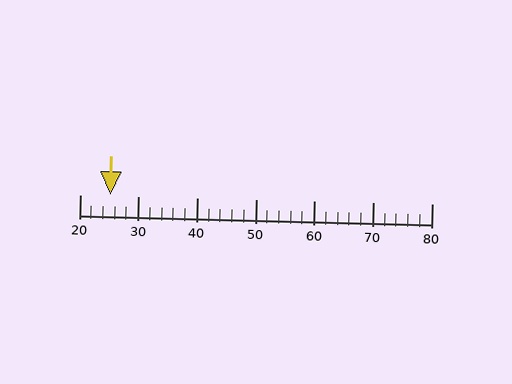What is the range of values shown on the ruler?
The ruler shows values from 20 to 80.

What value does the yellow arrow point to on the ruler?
The yellow arrow points to approximately 25.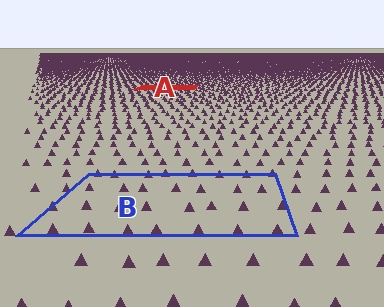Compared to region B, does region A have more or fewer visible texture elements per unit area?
Region A has more texture elements per unit area — they are packed more densely because it is farther away.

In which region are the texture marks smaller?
The texture marks are smaller in region A, because it is farther away.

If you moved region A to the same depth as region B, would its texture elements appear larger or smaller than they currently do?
They would appear larger. At a closer depth, the same texture elements are projected at a bigger on-screen size.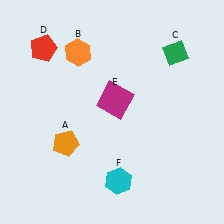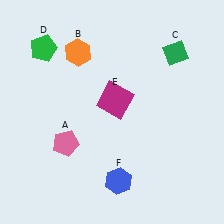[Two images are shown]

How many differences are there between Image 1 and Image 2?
There are 3 differences between the two images.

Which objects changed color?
A changed from orange to pink. D changed from red to green. F changed from cyan to blue.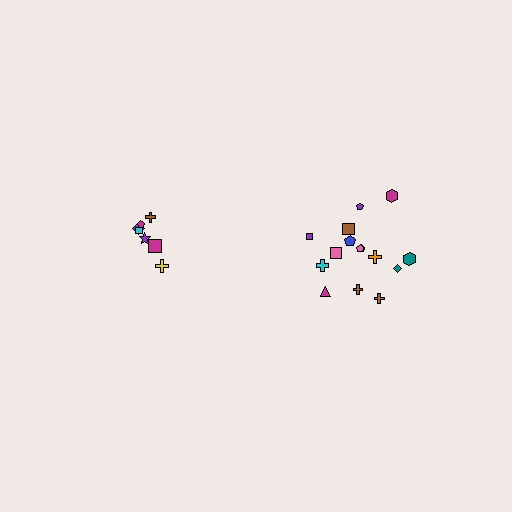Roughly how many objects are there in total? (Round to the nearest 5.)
Roughly 20 objects in total.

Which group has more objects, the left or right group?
The right group.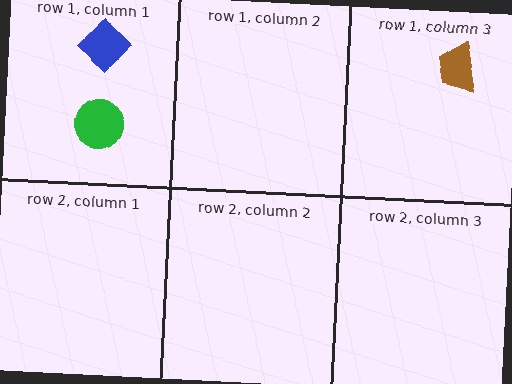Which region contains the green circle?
The row 1, column 1 region.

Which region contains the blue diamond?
The row 1, column 1 region.